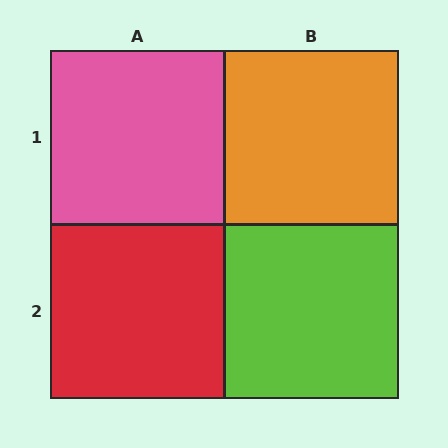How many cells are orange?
1 cell is orange.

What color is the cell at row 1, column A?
Pink.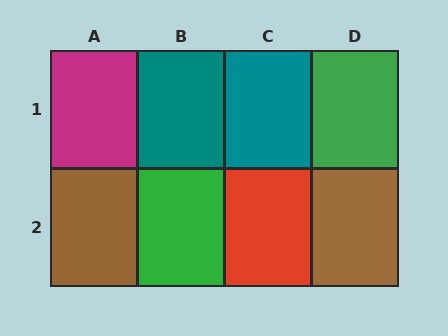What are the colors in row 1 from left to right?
Magenta, teal, teal, green.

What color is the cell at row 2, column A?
Brown.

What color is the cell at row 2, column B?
Green.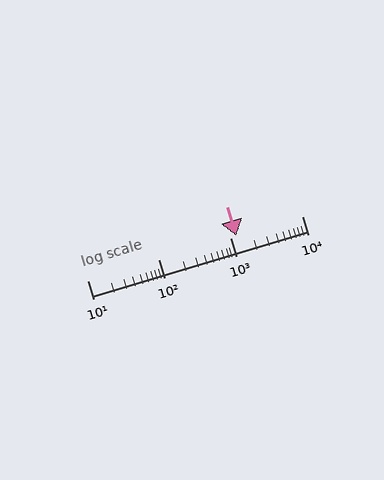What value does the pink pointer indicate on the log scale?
The pointer indicates approximately 1200.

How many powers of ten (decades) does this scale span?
The scale spans 3 decades, from 10 to 10000.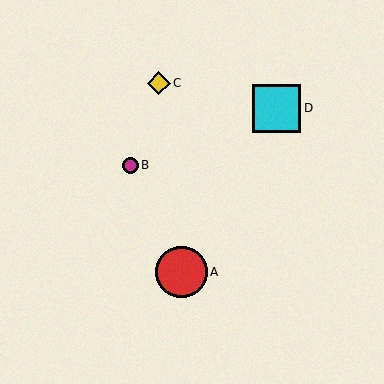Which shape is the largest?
The red circle (labeled A) is the largest.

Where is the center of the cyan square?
The center of the cyan square is at (277, 108).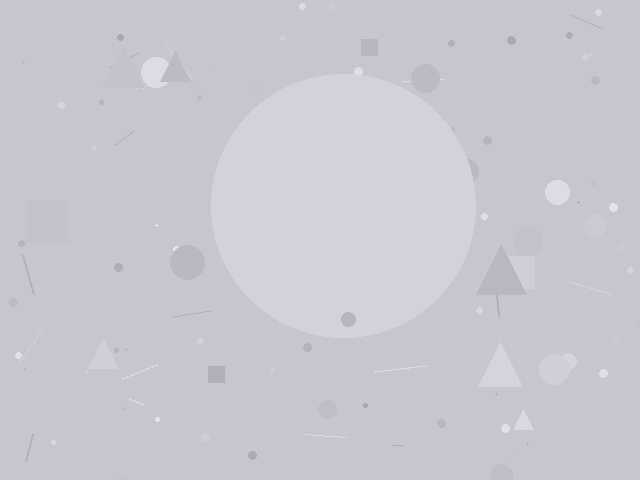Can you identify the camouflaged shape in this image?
The camouflaged shape is a circle.